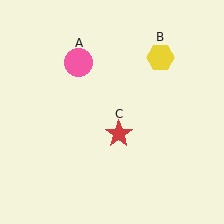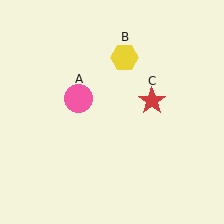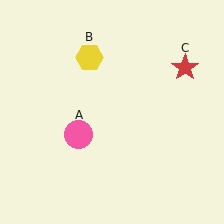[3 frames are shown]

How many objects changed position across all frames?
3 objects changed position: pink circle (object A), yellow hexagon (object B), red star (object C).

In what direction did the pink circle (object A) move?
The pink circle (object A) moved down.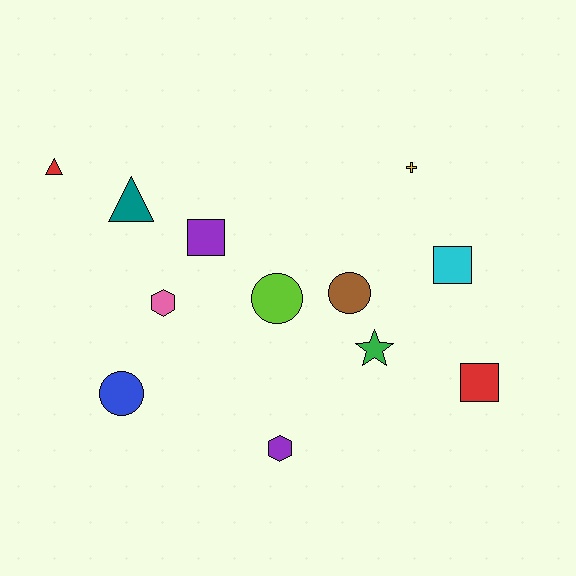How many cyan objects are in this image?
There is 1 cyan object.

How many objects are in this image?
There are 12 objects.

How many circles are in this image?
There are 3 circles.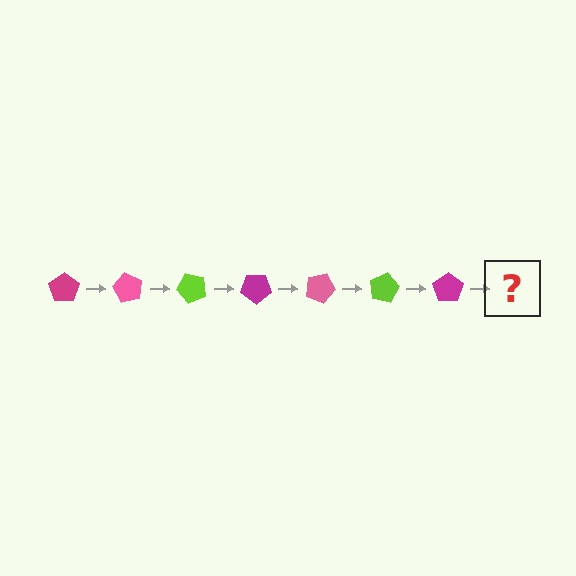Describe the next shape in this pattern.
It should be a pink pentagon, rotated 420 degrees from the start.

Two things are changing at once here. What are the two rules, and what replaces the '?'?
The two rules are that it rotates 60 degrees each step and the color cycles through magenta, pink, and lime. The '?' should be a pink pentagon, rotated 420 degrees from the start.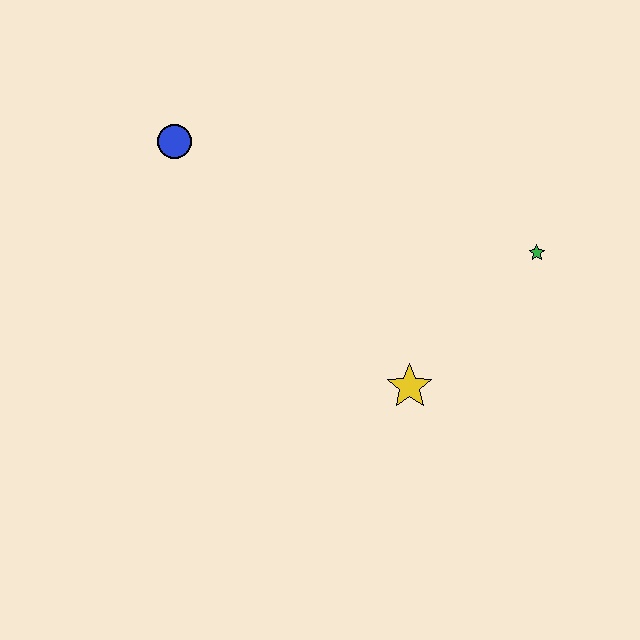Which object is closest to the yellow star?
The green star is closest to the yellow star.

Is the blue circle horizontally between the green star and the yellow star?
No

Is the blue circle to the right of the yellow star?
No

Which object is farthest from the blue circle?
The green star is farthest from the blue circle.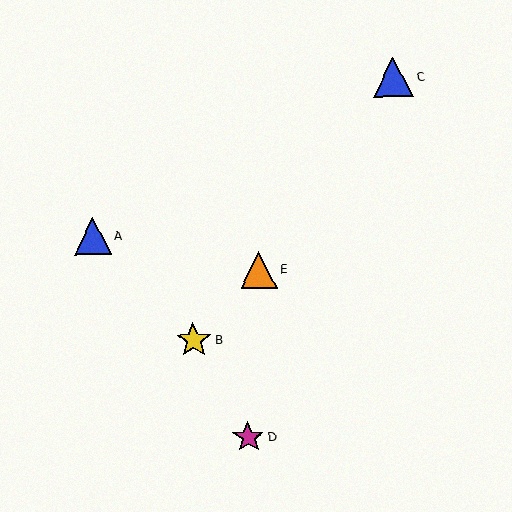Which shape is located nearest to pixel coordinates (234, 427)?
The magenta star (labeled D) at (248, 437) is nearest to that location.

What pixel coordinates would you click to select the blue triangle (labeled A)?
Click at (93, 236) to select the blue triangle A.